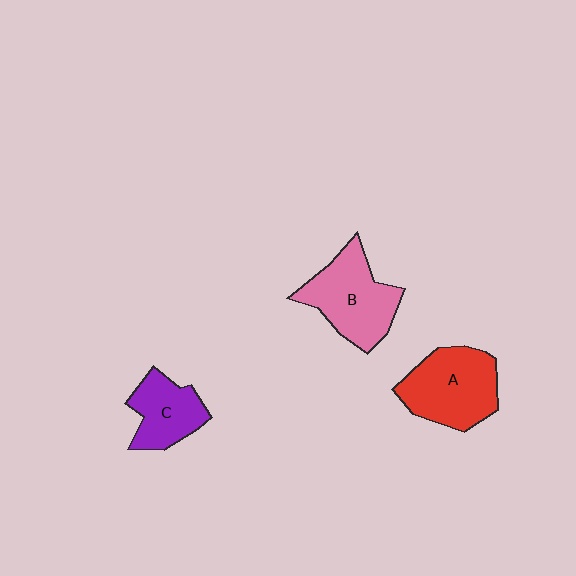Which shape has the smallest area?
Shape C (purple).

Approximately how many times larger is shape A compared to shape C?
Approximately 1.5 times.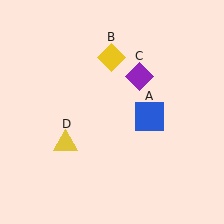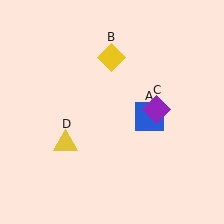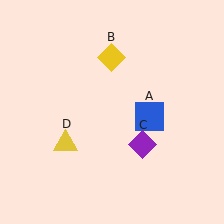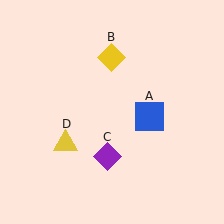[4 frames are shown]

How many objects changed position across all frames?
1 object changed position: purple diamond (object C).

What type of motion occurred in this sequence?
The purple diamond (object C) rotated clockwise around the center of the scene.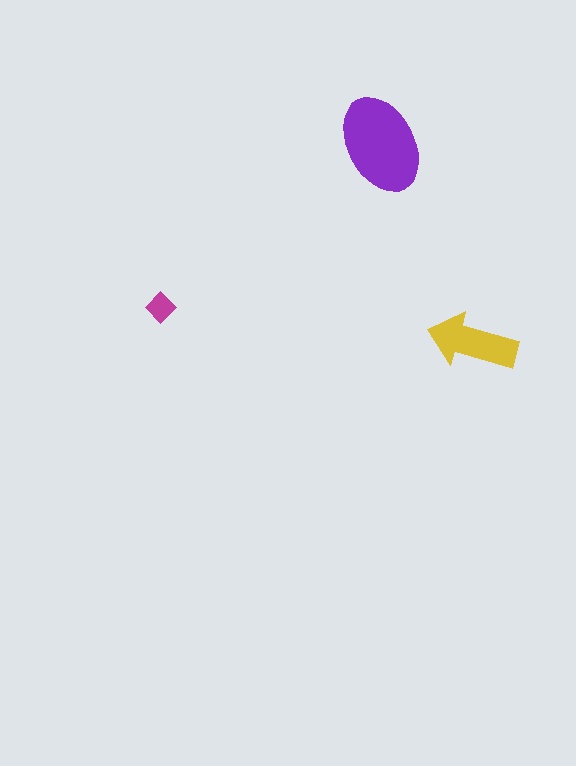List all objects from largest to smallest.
The purple ellipse, the yellow arrow, the magenta diamond.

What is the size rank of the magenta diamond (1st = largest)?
3rd.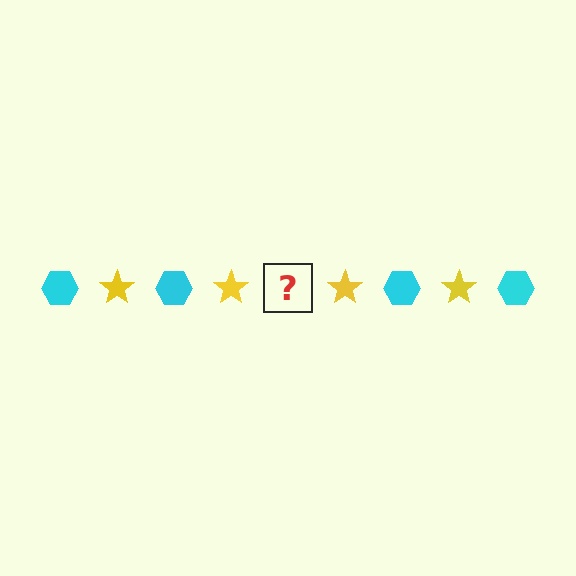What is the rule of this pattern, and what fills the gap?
The rule is that the pattern alternates between cyan hexagon and yellow star. The gap should be filled with a cyan hexagon.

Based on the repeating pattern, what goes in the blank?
The blank should be a cyan hexagon.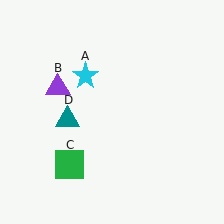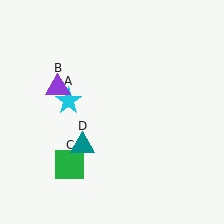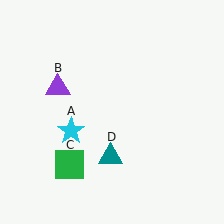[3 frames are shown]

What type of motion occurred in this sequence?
The cyan star (object A), teal triangle (object D) rotated counterclockwise around the center of the scene.